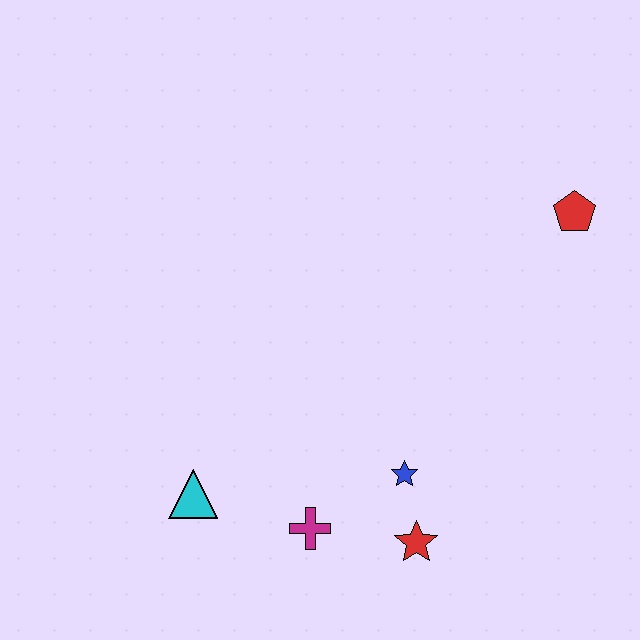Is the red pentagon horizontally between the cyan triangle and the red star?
No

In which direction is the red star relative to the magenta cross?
The red star is to the right of the magenta cross.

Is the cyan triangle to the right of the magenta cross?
No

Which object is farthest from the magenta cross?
The red pentagon is farthest from the magenta cross.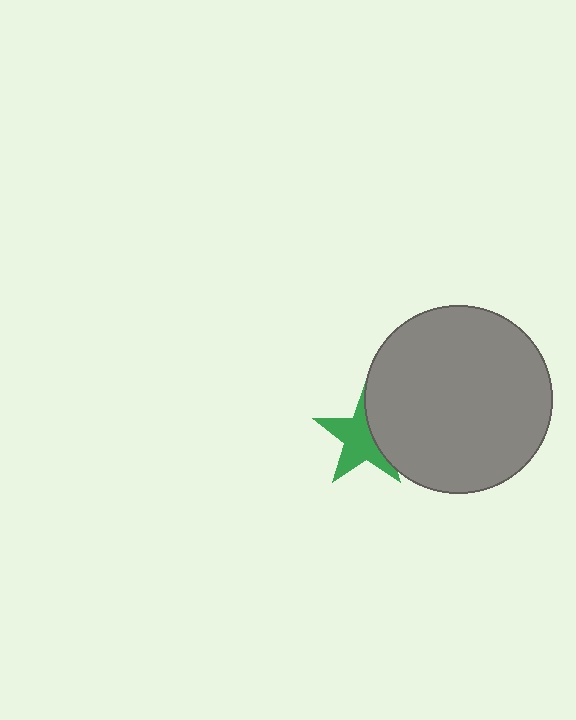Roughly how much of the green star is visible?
About half of it is visible (roughly 62%).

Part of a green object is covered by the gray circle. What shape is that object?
It is a star.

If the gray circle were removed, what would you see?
You would see the complete green star.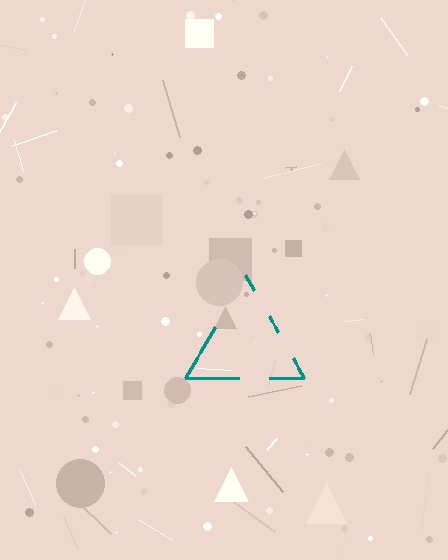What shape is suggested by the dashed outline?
The dashed outline suggests a triangle.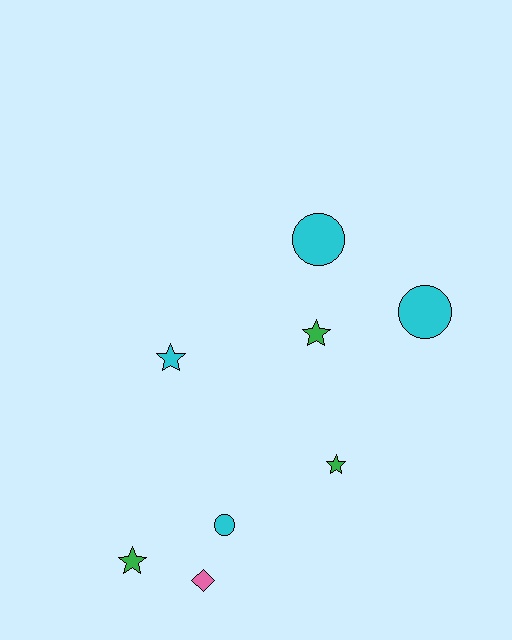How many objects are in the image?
There are 8 objects.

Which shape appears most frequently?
Star, with 4 objects.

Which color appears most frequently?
Cyan, with 4 objects.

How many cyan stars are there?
There is 1 cyan star.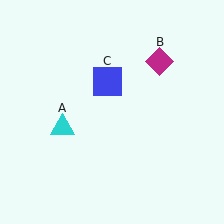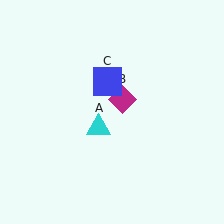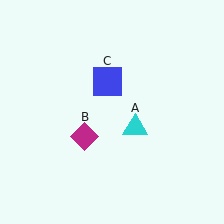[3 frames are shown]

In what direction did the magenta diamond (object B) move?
The magenta diamond (object B) moved down and to the left.